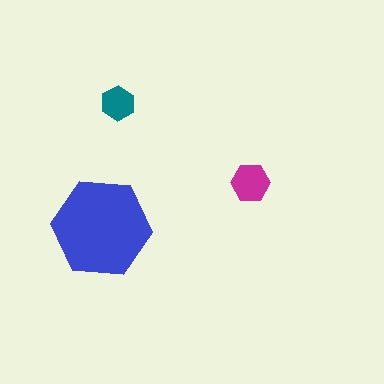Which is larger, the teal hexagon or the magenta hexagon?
The magenta one.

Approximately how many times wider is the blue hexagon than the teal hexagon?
About 3 times wider.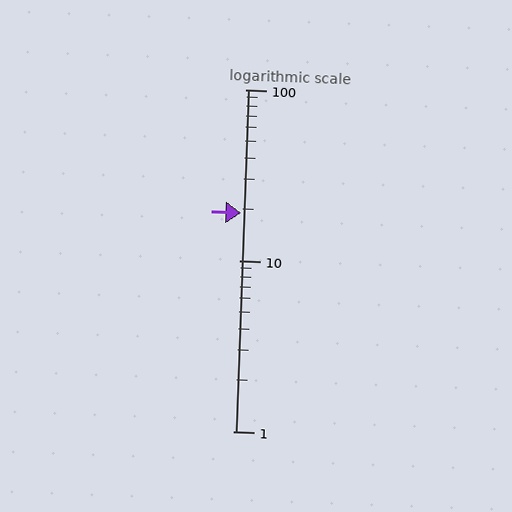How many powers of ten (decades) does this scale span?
The scale spans 2 decades, from 1 to 100.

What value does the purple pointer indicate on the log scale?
The pointer indicates approximately 19.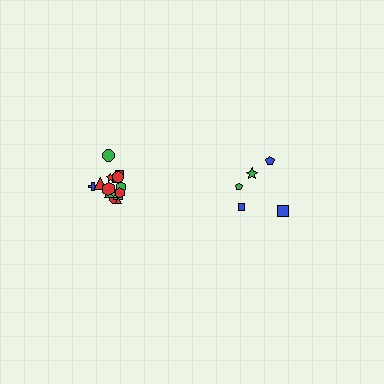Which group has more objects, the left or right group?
The left group.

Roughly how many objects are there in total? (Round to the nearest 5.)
Roughly 20 objects in total.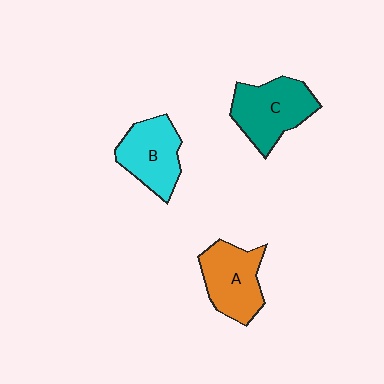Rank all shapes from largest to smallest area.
From largest to smallest: C (teal), A (orange), B (cyan).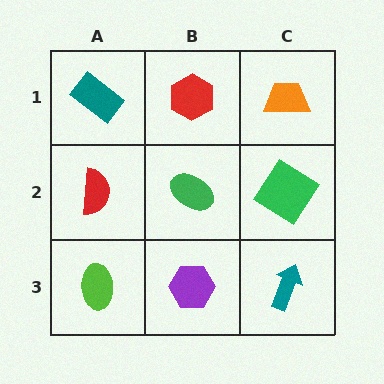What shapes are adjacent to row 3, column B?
A green ellipse (row 2, column B), a lime ellipse (row 3, column A), a teal arrow (row 3, column C).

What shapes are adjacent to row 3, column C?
A green diamond (row 2, column C), a purple hexagon (row 3, column B).